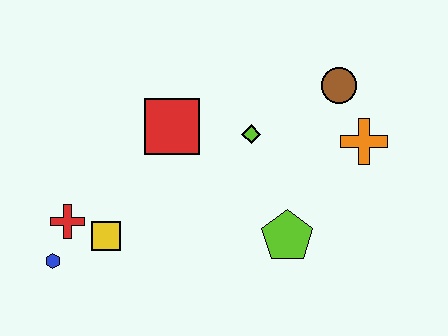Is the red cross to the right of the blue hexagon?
Yes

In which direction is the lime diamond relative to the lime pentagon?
The lime diamond is above the lime pentagon.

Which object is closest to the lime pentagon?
The lime diamond is closest to the lime pentagon.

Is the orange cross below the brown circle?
Yes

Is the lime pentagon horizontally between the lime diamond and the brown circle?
Yes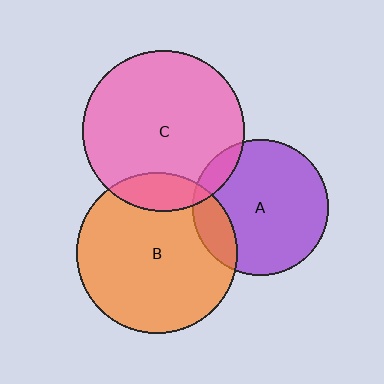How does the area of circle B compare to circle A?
Approximately 1.4 times.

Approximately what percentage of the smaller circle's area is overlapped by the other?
Approximately 10%.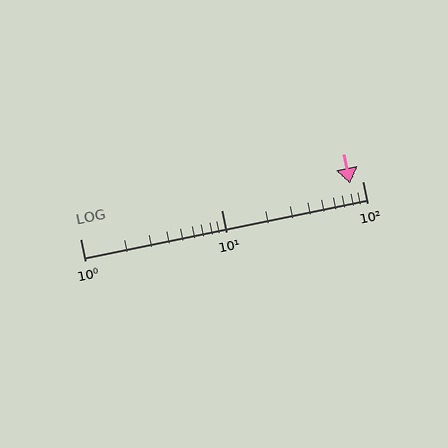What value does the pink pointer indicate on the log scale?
The pointer indicates approximately 82.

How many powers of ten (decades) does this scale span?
The scale spans 2 decades, from 1 to 100.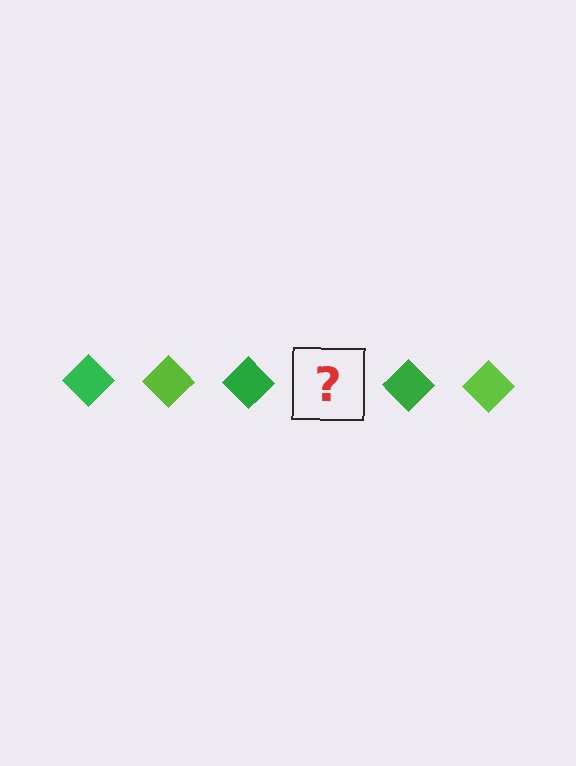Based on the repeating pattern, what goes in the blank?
The blank should be a lime diamond.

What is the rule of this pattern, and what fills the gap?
The rule is that the pattern cycles through green, lime diamonds. The gap should be filled with a lime diamond.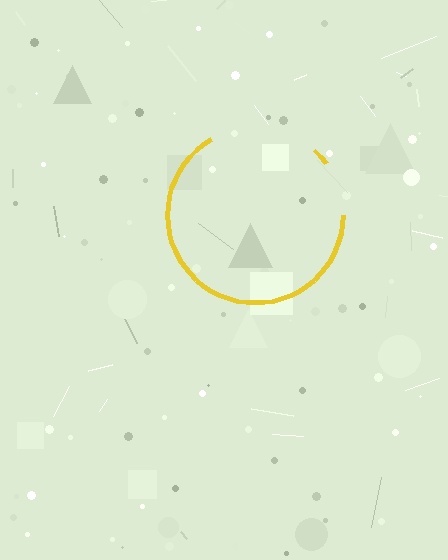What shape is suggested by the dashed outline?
The dashed outline suggests a circle.